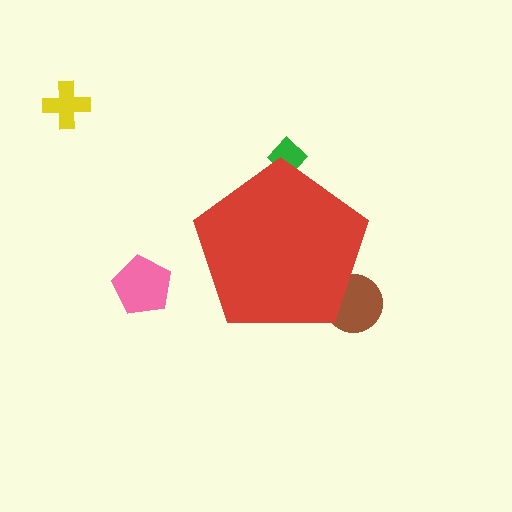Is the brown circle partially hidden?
Yes, the brown circle is partially hidden behind the red pentagon.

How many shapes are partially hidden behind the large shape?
2 shapes are partially hidden.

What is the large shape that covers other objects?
A red pentagon.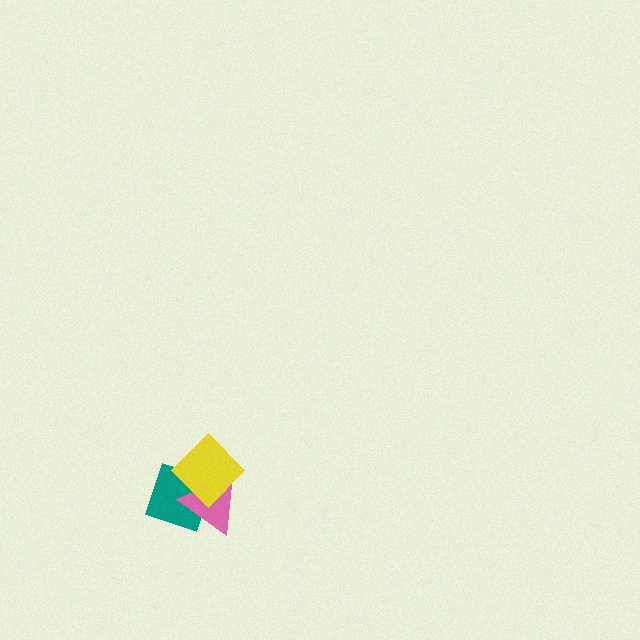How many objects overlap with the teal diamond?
2 objects overlap with the teal diamond.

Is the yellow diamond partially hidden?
No, no other shape covers it.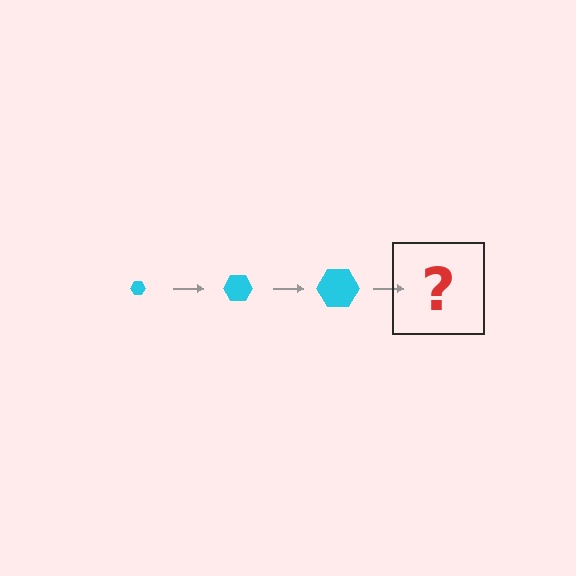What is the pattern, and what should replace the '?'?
The pattern is that the hexagon gets progressively larger each step. The '?' should be a cyan hexagon, larger than the previous one.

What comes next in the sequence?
The next element should be a cyan hexagon, larger than the previous one.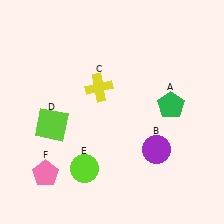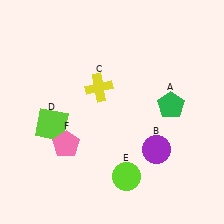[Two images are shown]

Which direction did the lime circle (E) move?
The lime circle (E) moved right.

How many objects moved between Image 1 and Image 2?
2 objects moved between the two images.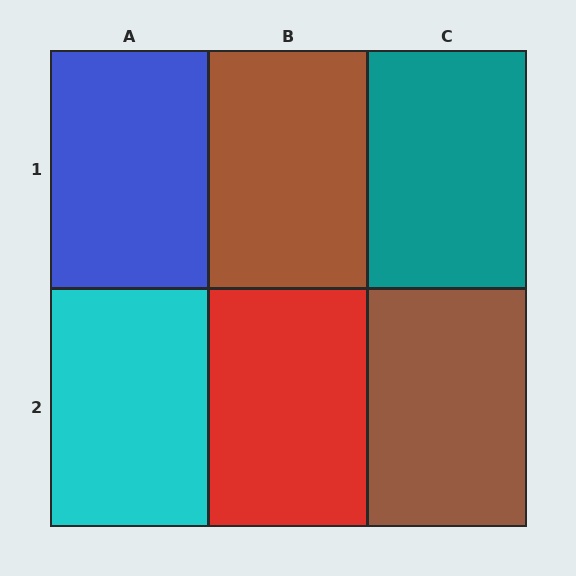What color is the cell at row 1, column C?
Teal.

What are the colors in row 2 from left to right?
Cyan, red, brown.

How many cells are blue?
1 cell is blue.